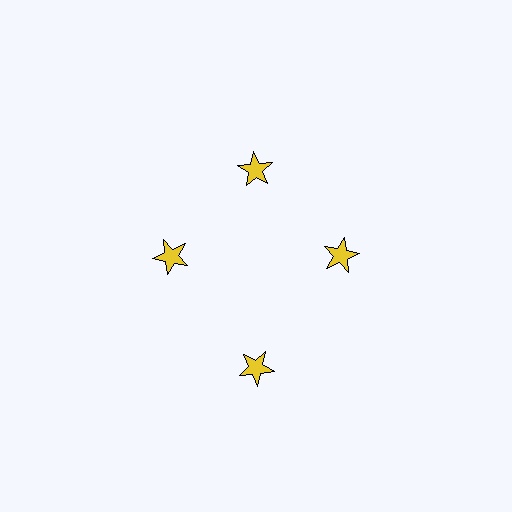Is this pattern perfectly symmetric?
No. The 4 yellow stars are arranged in a ring, but one element near the 6 o'clock position is pushed outward from the center, breaking the 4-fold rotational symmetry.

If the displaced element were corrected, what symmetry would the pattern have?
It would have 4-fold rotational symmetry — the pattern would map onto itself every 90 degrees.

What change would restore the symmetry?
The symmetry would be restored by moving it inward, back onto the ring so that all 4 stars sit at equal angles and equal distance from the center.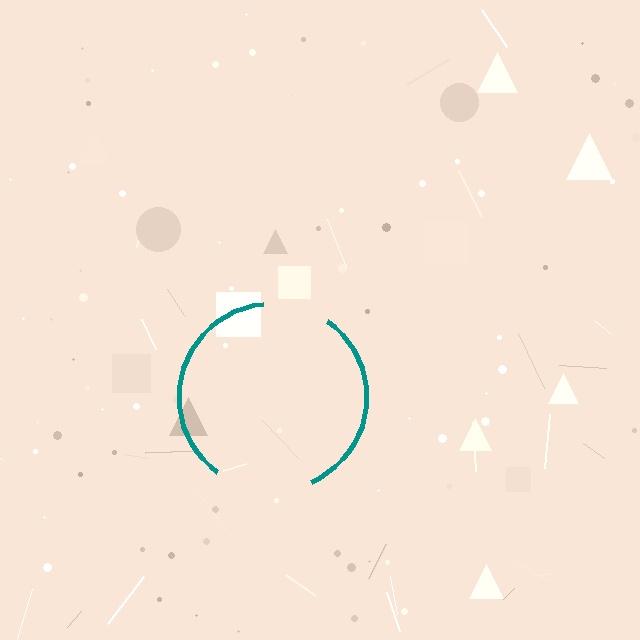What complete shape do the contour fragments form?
The contour fragments form a circle.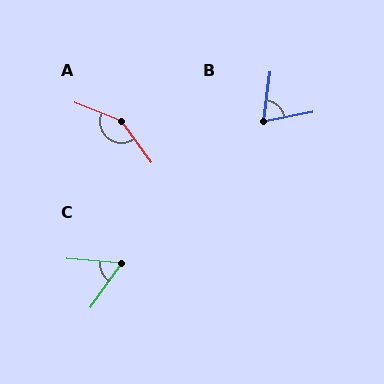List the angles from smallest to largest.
C (59°), B (71°), A (149°).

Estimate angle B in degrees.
Approximately 71 degrees.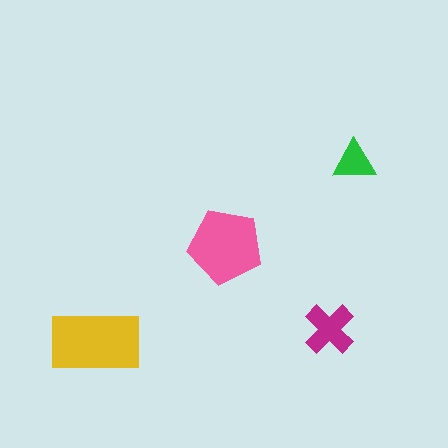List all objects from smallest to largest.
The green triangle, the magenta cross, the pink pentagon, the yellow rectangle.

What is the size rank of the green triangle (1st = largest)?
4th.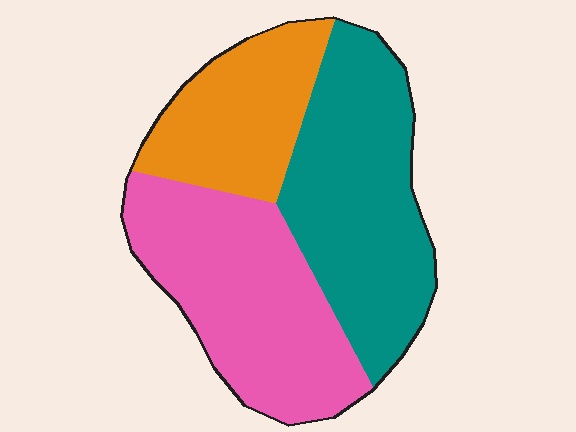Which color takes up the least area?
Orange, at roughly 25%.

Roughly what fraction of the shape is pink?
Pink covers 38% of the shape.